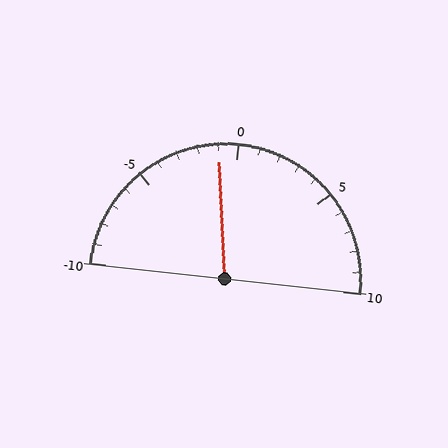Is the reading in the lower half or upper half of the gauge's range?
The reading is in the lower half of the range (-10 to 10).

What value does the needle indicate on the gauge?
The needle indicates approximately -1.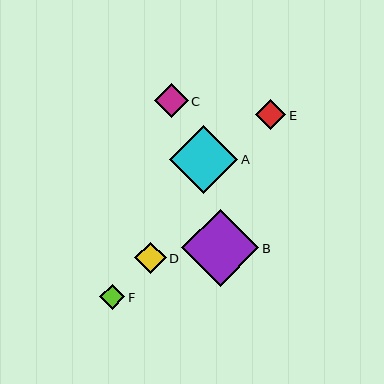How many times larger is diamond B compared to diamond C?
Diamond B is approximately 2.3 times the size of diamond C.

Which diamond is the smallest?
Diamond F is the smallest with a size of approximately 25 pixels.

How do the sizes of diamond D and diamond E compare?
Diamond D and diamond E are approximately the same size.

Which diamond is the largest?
Diamond B is the largest with a size of approximately 77 pixels.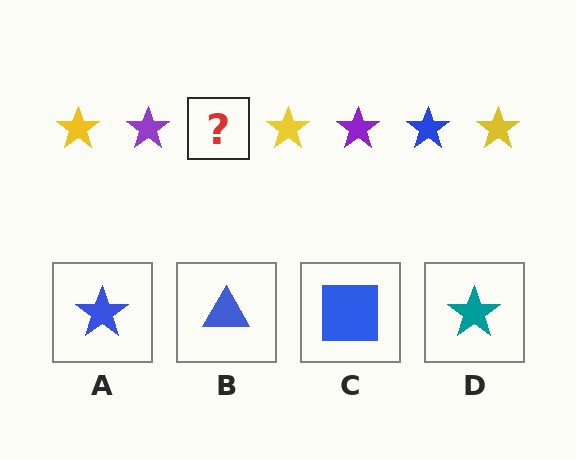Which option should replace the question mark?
Option A.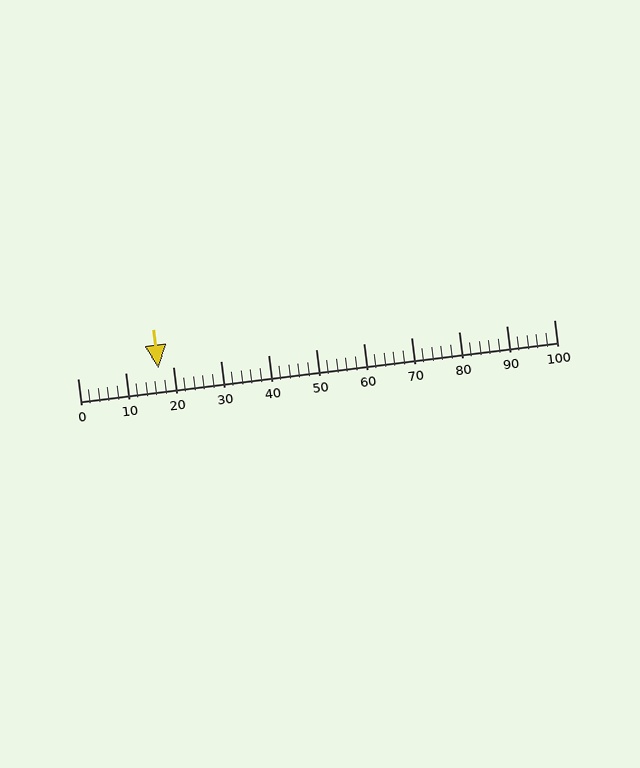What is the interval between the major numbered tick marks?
The major tick marks are spaced 10 units apart.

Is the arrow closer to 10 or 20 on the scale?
The arrow is closer to 20.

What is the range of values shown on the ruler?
The ruler shows values from 0 to 100.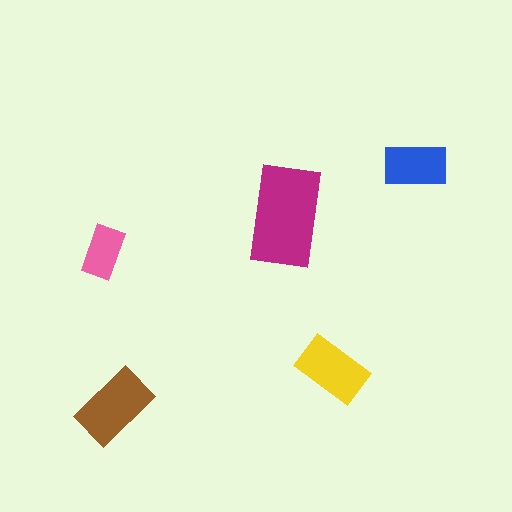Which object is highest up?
The blue rectangle is topmost.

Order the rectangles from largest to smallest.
the magenta one, the brown one, the yellow one, the blue one, the pink one.